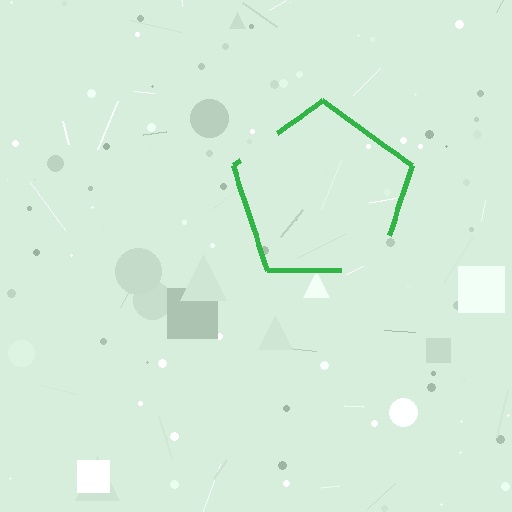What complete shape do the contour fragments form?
The contour fragments form a pentagon.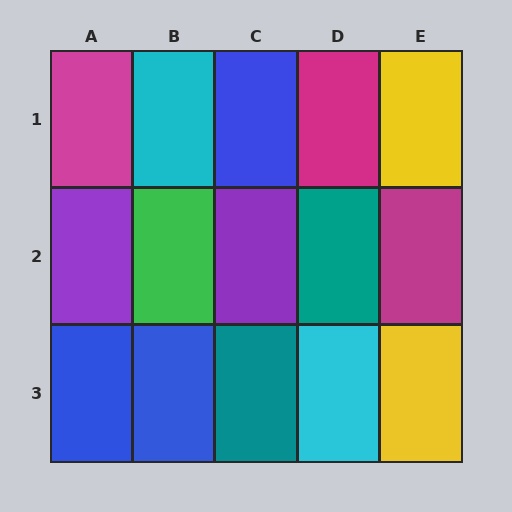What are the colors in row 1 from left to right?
Magenta, cyan, blue, magenta, yellow.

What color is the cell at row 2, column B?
Green.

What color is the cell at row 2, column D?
Teal.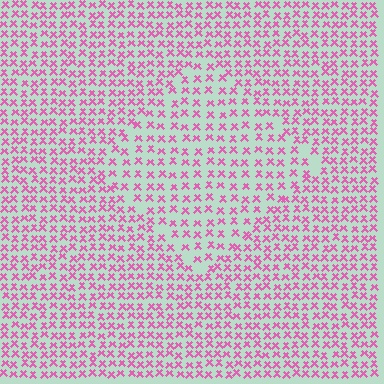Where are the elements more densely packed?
The elements are more densely packed outside the diamond boundary.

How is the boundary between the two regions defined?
The boundary is defined by a change in element density (approximately 1.5x ratio). All elements are the same color, size, and shape.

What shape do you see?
I see a diamond.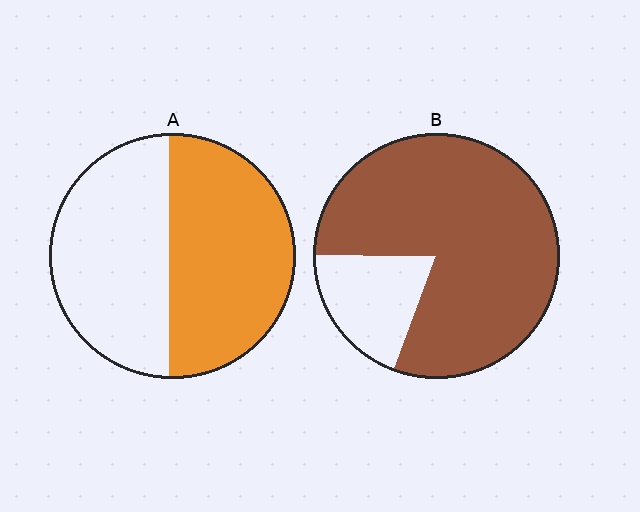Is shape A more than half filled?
Roughly half.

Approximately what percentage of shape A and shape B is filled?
A is approximately 50% and B is approximately 80%.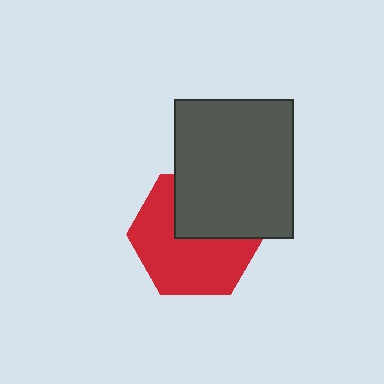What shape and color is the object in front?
The object in front is a dark gray rectangle.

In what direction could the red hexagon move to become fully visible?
The red hexagon could move down. That would shift it out from behind the dark gray rectangle entirely.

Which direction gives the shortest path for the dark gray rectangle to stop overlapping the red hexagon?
Moving up gives the shortest separation.